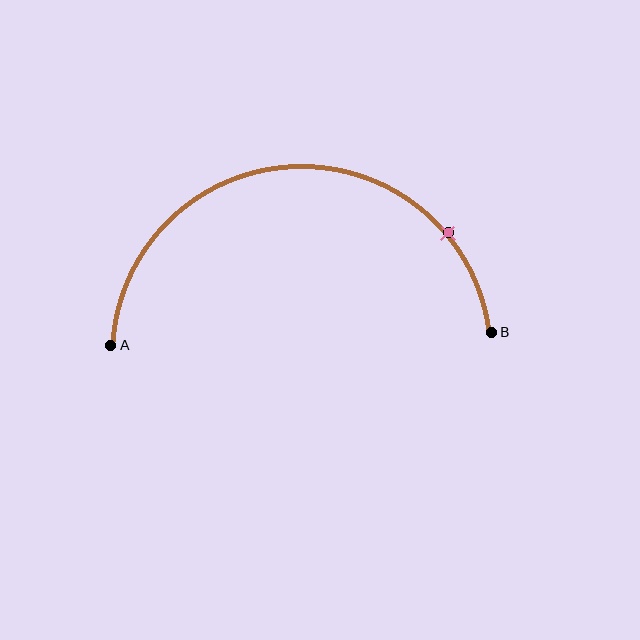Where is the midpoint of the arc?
The arc midpoint is the point on the curve farthest from the straight line joining A and B. It sits above that line.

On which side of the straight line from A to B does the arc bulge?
The arc bulges above the straight line connecting A and B.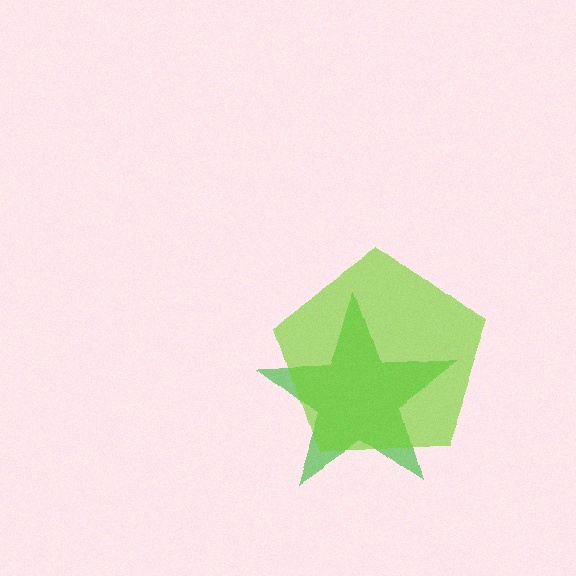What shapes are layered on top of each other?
The layered shapes are: a green star, a lime pentagon.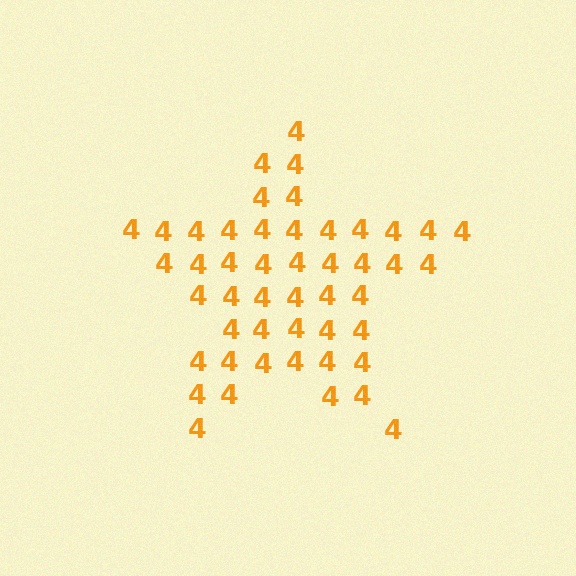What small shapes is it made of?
It is made of small digit 4's.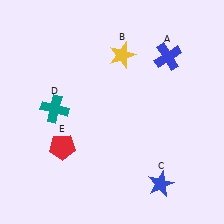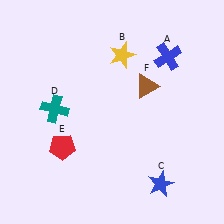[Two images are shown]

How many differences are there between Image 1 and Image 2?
There is 1 difference between the two images.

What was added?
A brown triangle (F) was added in Image 2.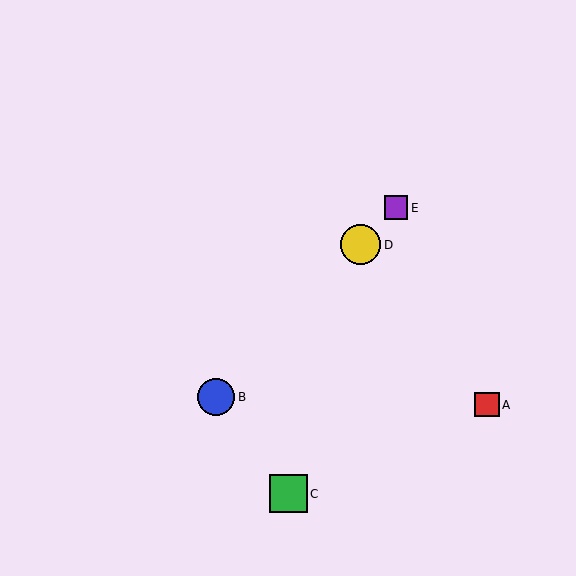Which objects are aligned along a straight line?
Objects B, D, E are aligned along a straight line.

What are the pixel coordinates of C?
Object C is at (288, 494).